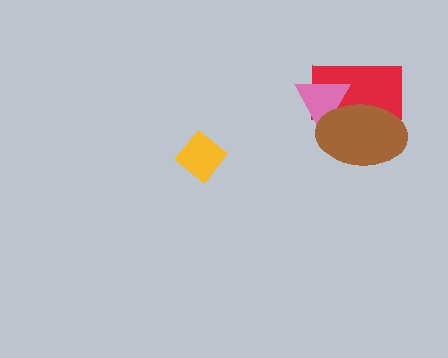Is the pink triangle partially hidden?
Yes, it is partially covered by another shape.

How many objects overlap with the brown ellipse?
2 objects overlap with the brown ellipse.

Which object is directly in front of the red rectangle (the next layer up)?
The pink triangle is directly in front of the red rectangle.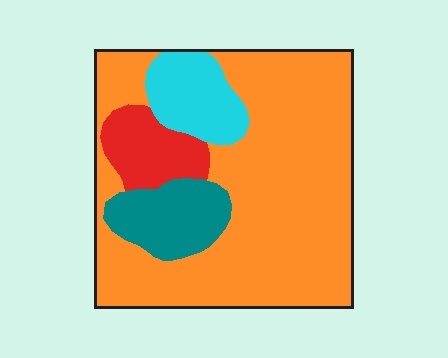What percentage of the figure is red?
Red takes up about one tenth (1/10) of the figure.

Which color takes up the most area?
Orange, at roughly 70%.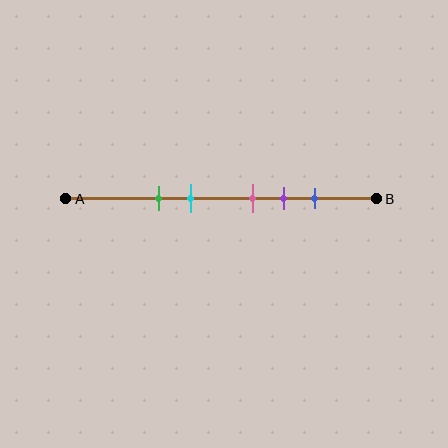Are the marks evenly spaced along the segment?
No, the marks are not evenly spaced.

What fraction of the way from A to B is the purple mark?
The purple mark is approximately 70% (0.7) of the way from A to B.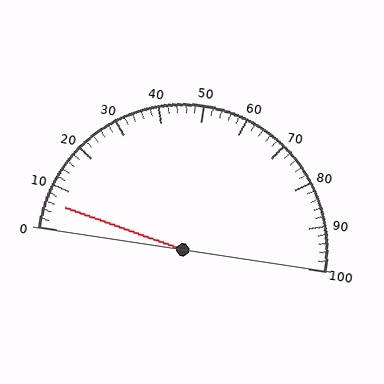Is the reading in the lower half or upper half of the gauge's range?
The reading is in the lower half of the range (0 to 100).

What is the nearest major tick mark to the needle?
The nearest major tick mark is 10.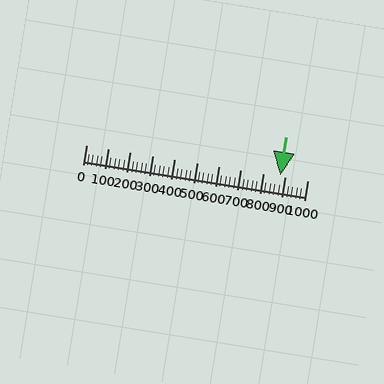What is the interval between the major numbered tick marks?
The major tick marks are spaced 100 units apart.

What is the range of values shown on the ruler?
The ruler shows values from 0 to 1000.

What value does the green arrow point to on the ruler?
The green arrow points to approximately 875.